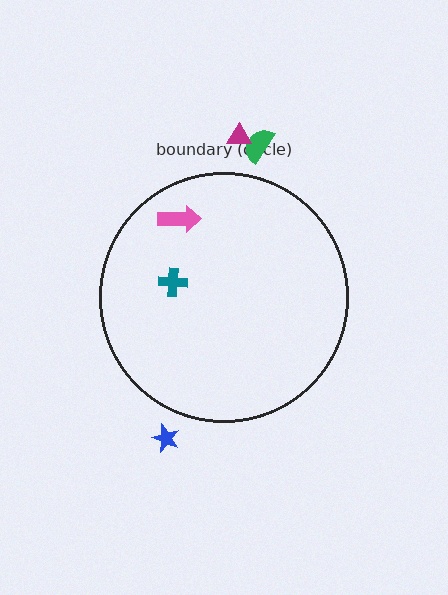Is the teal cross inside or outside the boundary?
Inside.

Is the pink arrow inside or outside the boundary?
Inside.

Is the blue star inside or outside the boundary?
Outside.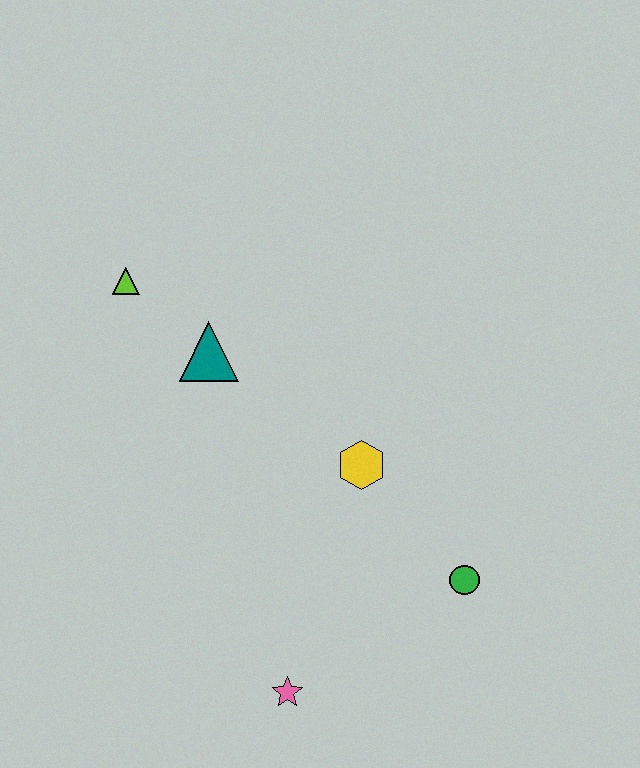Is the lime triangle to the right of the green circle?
No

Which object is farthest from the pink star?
The lime triangle is farthest from the pink star.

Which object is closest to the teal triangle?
The lime triangle is closest to the teal triangle.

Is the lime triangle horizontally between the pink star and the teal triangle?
No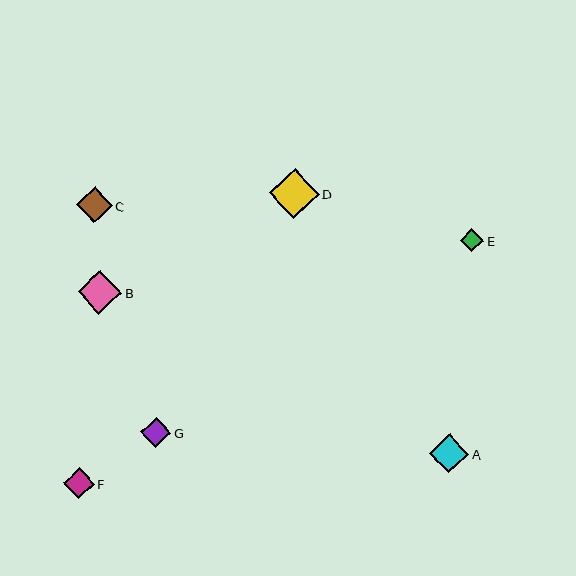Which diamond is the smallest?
Diamond E is the smallest with a size of approximately 24 pixels.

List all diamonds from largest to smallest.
From largest to smallest: D, B, A, C, F, G, E.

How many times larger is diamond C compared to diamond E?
Diamond C is approximately 1.5 times the size of diamond E.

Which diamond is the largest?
Diamond D is the largest with a size of approximately 49 pixels.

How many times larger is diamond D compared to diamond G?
Diamond D is approximately 1.6 times the size of diamond G.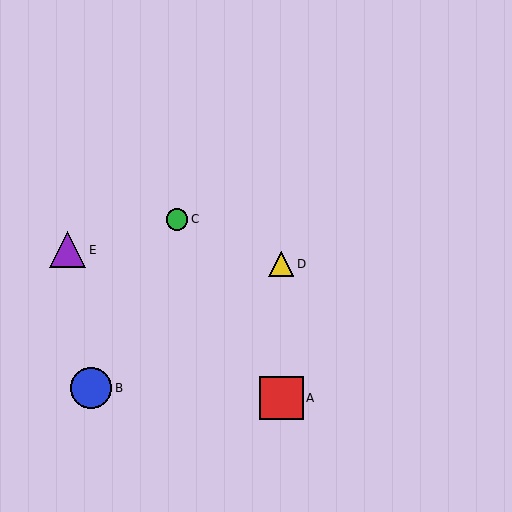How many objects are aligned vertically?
2 objects (A, D) are aligned vertically.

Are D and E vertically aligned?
No, D is at x≈281 and E is at x≈68.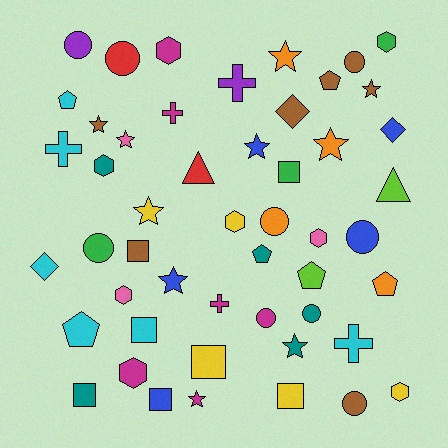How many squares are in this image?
There are 7 squares.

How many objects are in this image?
There are 50 objects.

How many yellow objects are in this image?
There are 5 yellow objects.